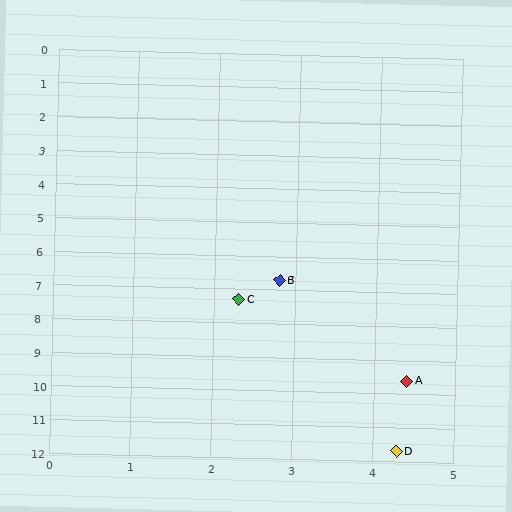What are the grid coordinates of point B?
Point B is at approximately (2.8, 6.7).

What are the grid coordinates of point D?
Point D is at approximately (4.3, 11.7).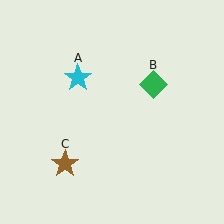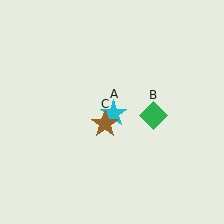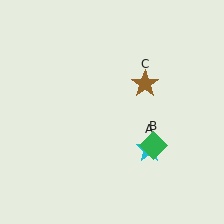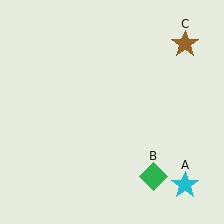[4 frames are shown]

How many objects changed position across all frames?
3 objects changed position: cyan star (object A), green diamond (object B), brown star (object C).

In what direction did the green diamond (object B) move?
The green diamond (object B) moved down.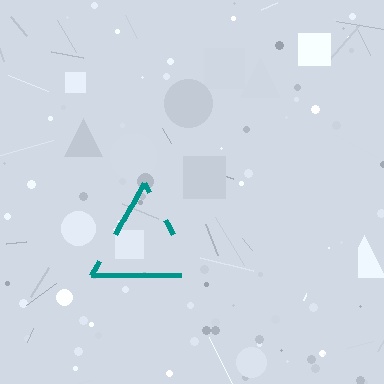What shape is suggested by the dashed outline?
The dashed outline suggests a triangle.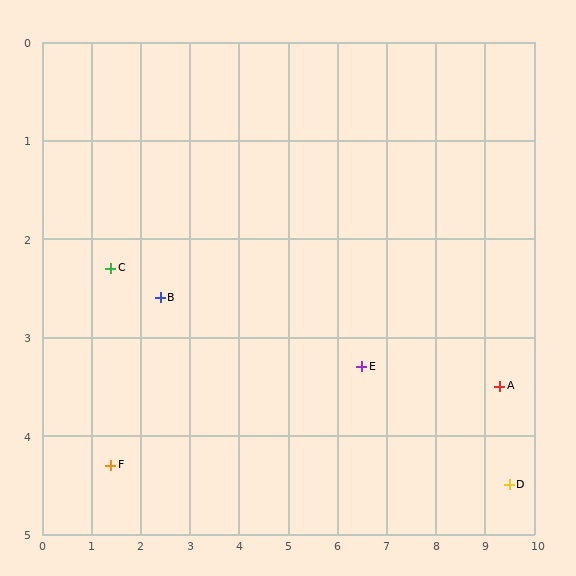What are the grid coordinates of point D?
Point D is at approximately (9.5, 4.5).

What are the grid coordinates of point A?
Point A is at approximately (9.3, 3.5).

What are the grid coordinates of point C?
Point C is at approximately (1.4, 2.3).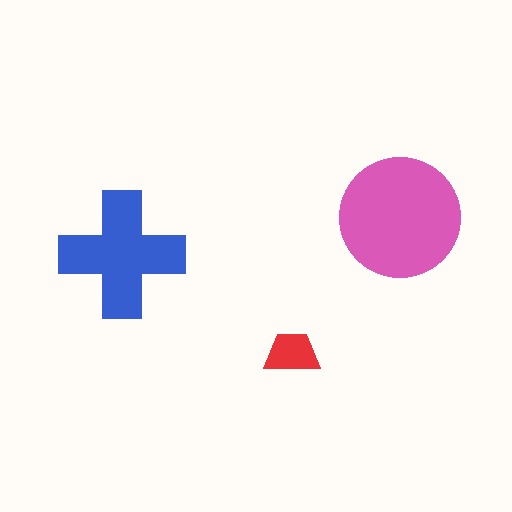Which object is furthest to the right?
The pink circle is rightmost.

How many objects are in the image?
There are 3 objects in the image.